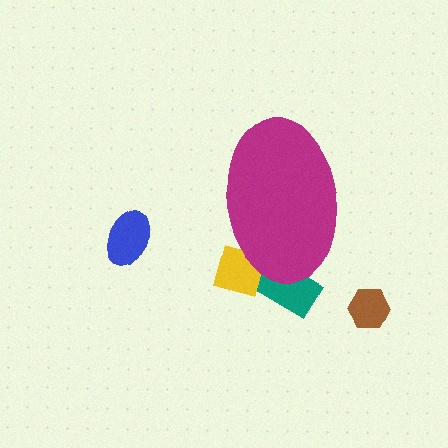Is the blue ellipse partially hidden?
No, the blue ellipse is fully visible.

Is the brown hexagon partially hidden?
No, the brown hexagon is fully visible.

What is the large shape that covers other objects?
A magenta ellipse.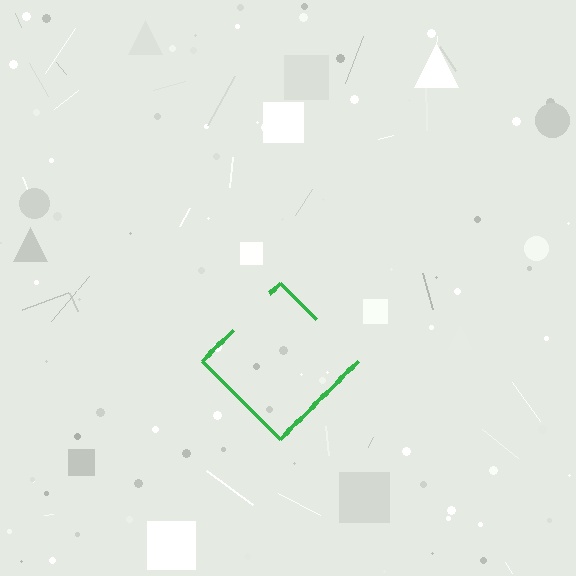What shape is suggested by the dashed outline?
The dashed outline suggests a diamond.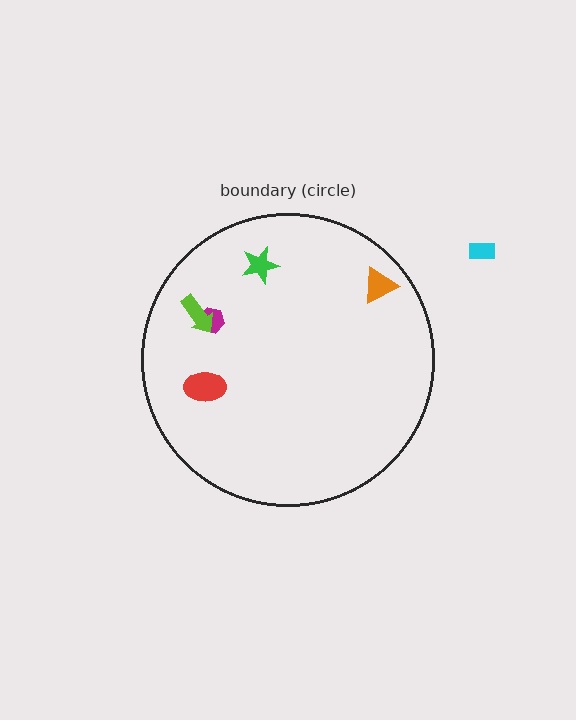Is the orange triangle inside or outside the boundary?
Inside.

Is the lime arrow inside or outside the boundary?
Inside.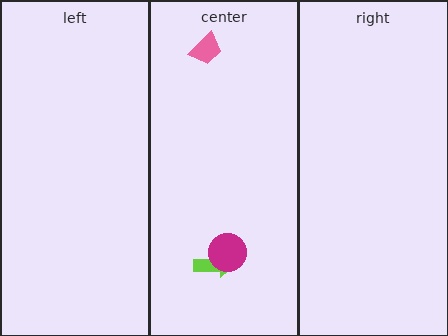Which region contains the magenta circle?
The center region.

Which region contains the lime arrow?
The center region.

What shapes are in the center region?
The lime arrow, the pink trapezoid, the magenta circle.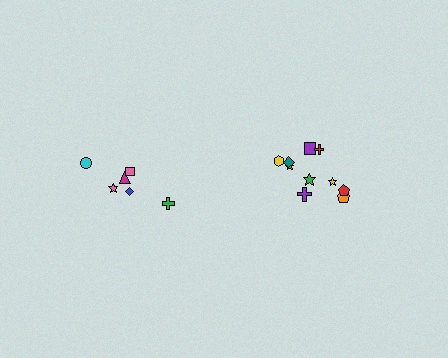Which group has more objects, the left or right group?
The right group.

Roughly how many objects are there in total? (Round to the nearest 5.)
Roughly 15 objects in total.